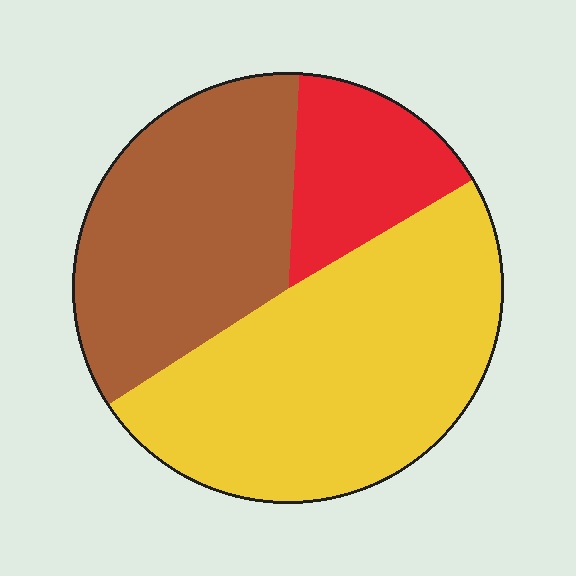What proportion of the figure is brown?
Brown covers about 35% of the figure.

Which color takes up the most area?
Yellow, at roughly 50%.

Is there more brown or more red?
Brown.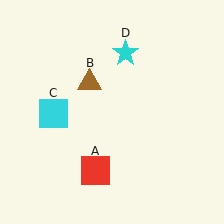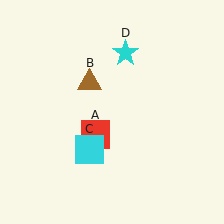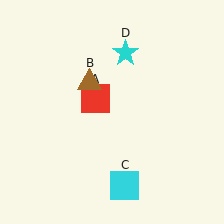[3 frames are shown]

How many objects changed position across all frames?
2 objects changed position: red square (object A), cyan square (object C).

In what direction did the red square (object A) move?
The red square (object A) moved up.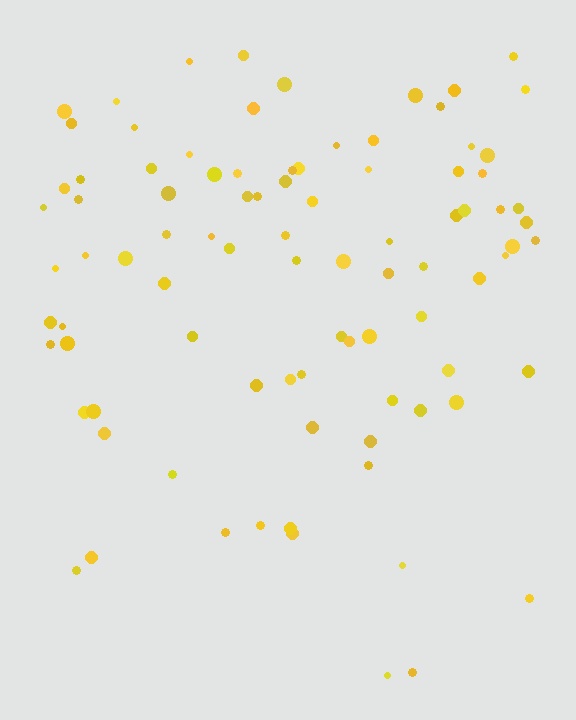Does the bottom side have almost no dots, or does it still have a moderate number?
Still a moderate number, just noticeably fewer than the top.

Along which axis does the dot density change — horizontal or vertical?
Vertical.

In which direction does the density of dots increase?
From bottom to top, with the top side densest.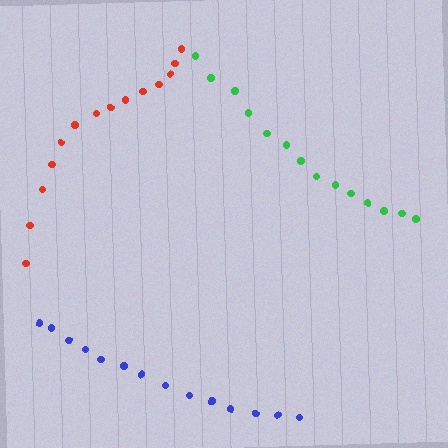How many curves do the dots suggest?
There are 3 distinct paths.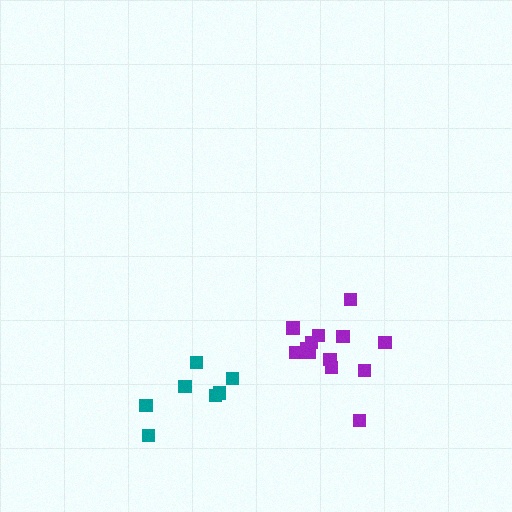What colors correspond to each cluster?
The clusters are colored: teal, purple.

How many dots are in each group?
Group 1: 7 dots, Group 2: 13 dots (20 total).